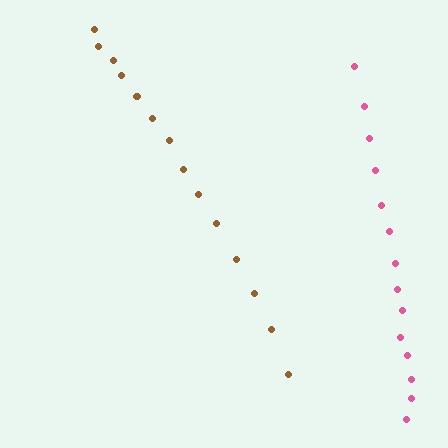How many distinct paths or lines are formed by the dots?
There are 2 distinct paths.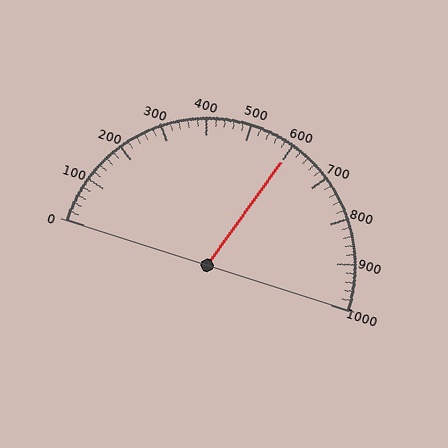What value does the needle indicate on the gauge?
The needle indicates approximately 600.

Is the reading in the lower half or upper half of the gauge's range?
The reading is in the upper half of the range (0 to 1000).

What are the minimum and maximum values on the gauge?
The gauge ranges from 0 to 1000.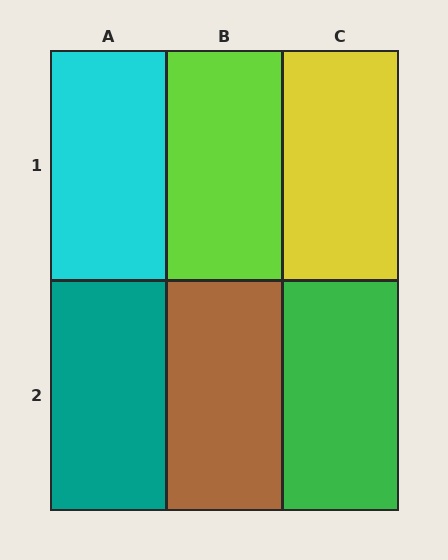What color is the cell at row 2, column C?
Green.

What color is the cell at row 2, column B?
Brown.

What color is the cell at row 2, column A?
Teal.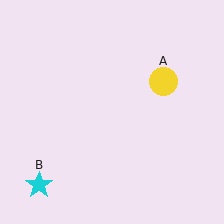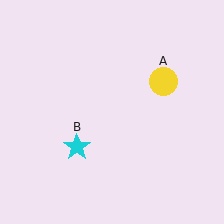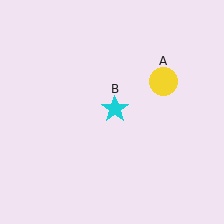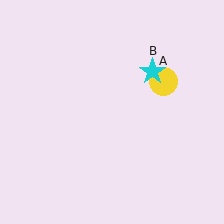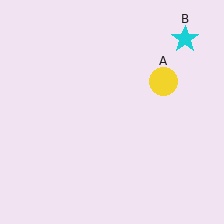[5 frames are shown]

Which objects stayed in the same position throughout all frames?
Yellow circle (object A) remained stationary.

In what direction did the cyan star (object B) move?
The cyan star (object B) moved up and to the right.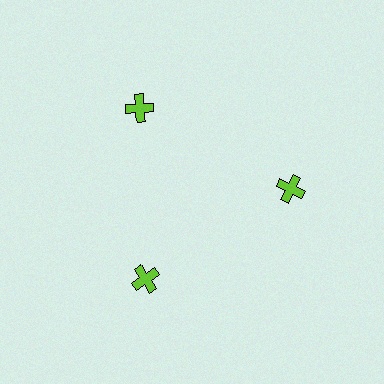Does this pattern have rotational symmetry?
Yes, this pattern has 3-fold rotational symmetry. It looks the same after rotating 120 degrees around the center.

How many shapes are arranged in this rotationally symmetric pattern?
There are 3 shapes, arranged in 3 groups of 1.